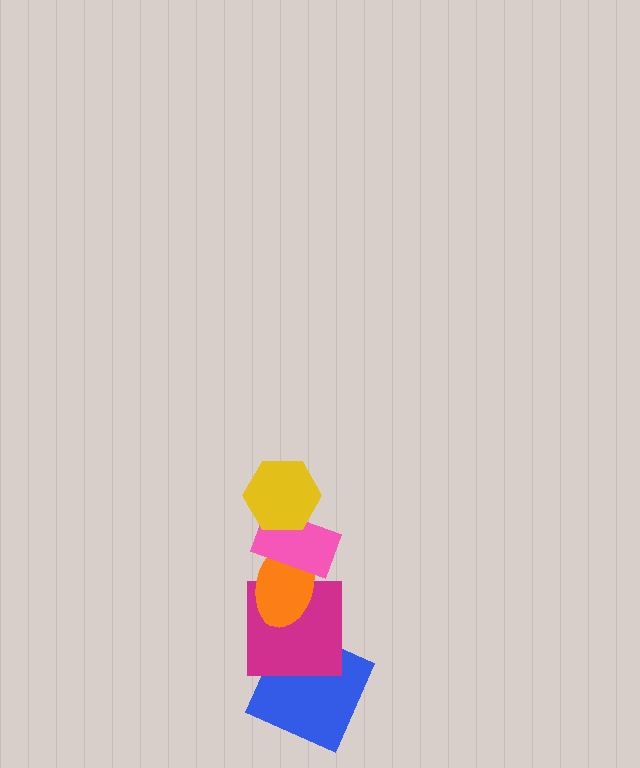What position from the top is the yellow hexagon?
The yellow hexagon is 1st from the top.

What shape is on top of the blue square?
The magenta square is on top of the blue square.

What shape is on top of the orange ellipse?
The pink rectangle is on top of the orange ellipse.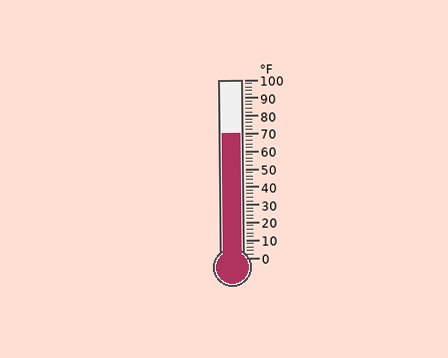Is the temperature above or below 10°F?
The temperature is above 10°F.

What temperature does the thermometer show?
The thermometer shows approximately 70°F.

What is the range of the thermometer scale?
The thermometer scale ranges from 0°F to 100°F.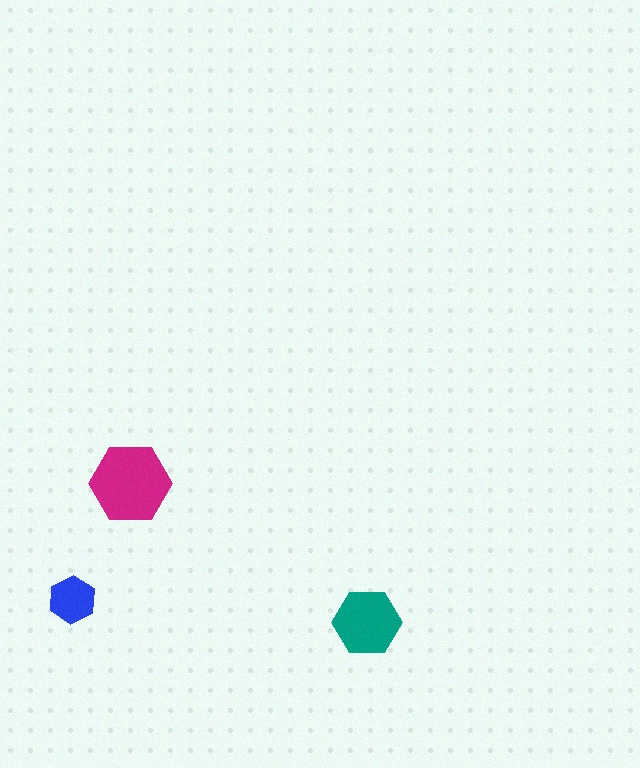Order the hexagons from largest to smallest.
the magenta one, the teal one, the blue one.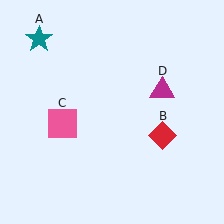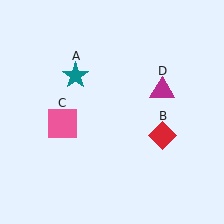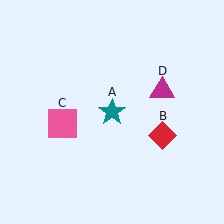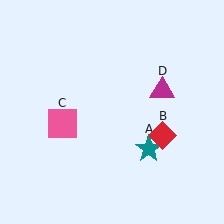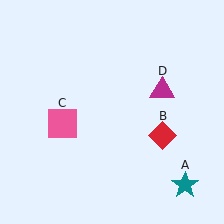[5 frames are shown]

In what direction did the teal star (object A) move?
The teal star (object A) moved down and to the right.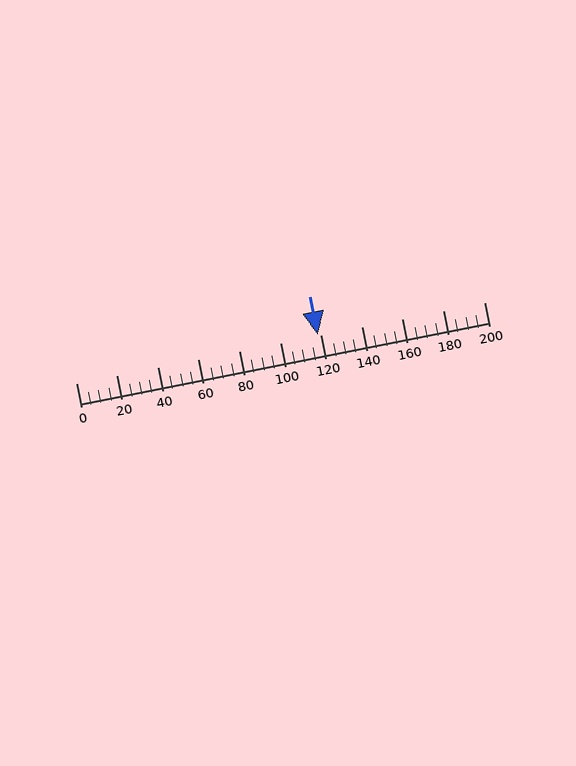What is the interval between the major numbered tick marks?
The major tick marks are spaced 20 units apart.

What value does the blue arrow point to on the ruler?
The blue arrow points to approximately 119.